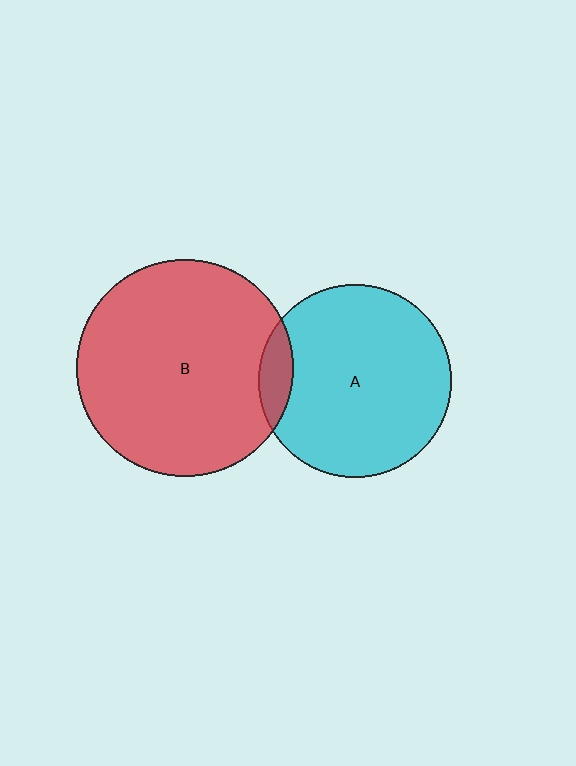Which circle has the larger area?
Circle B (red).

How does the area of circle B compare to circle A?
Approximately 1.3 times.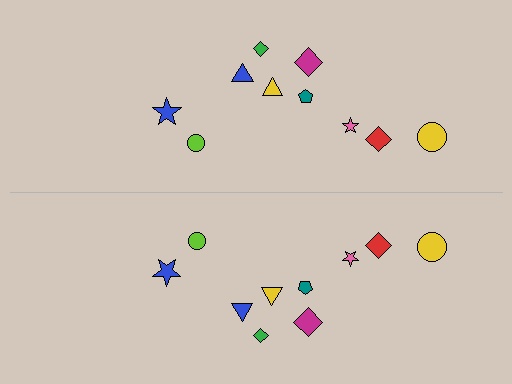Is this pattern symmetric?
Yes, this pattern has bilateral (reflection) symmetry.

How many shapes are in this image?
There are 20 shapes in this image.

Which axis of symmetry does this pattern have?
The pattern has a horizontal axis of symmetry running through the center of the image.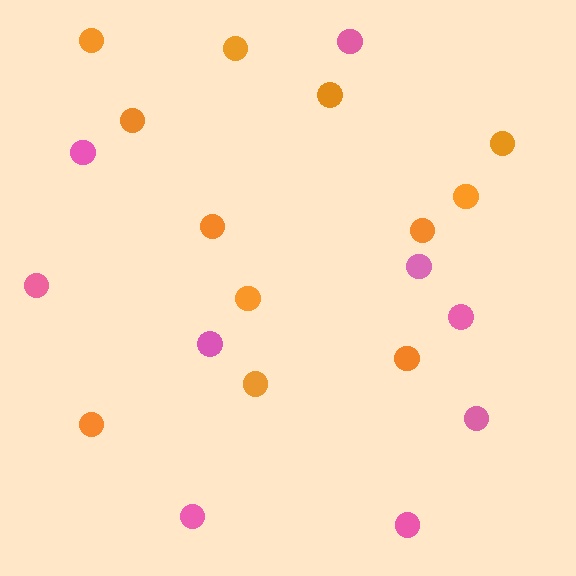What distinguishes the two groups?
There are 2 groups: one group of pink circles (9) and one group of orange circles (12).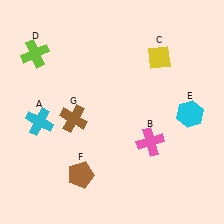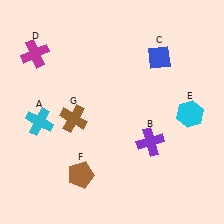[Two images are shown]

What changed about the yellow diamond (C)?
In Image 1, C is yellow. In Image 2, it changed to blue.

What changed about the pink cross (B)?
In Image 1, B is pink. In Image 2, it changed to purple.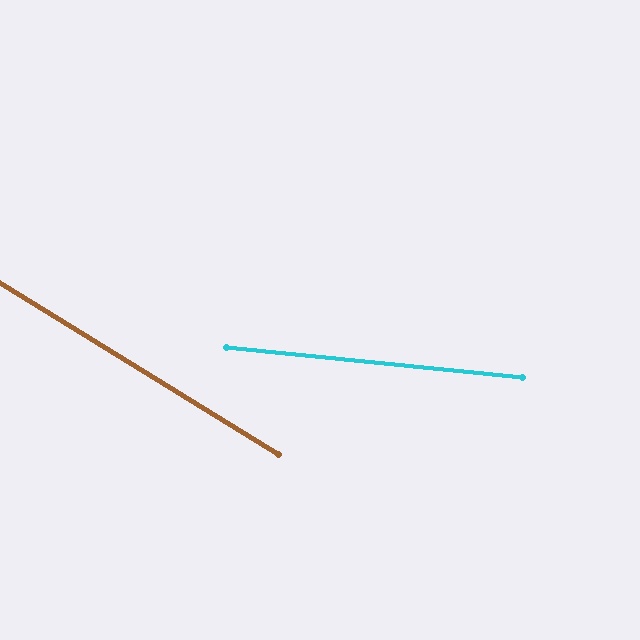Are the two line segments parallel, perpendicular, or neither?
Neither parallel nor perpendicular — they differ by about 26°.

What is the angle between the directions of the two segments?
Approximately 26 degrees.